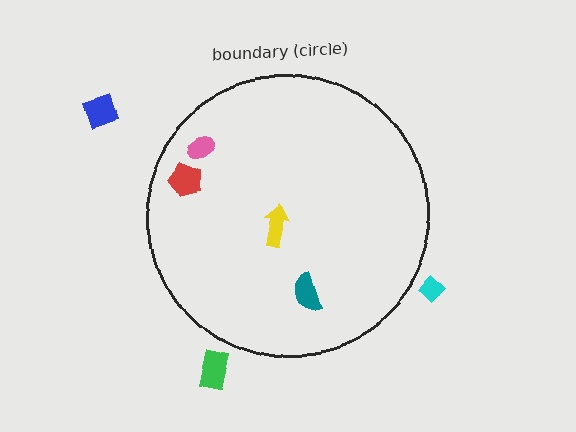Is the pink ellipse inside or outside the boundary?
Inside.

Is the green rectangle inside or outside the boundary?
Outside.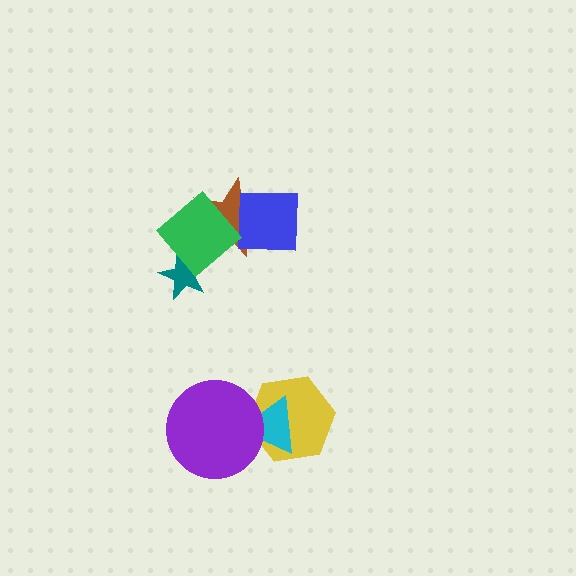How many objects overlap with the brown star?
2 objects overlap with the brown star.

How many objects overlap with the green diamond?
2 objects overlap with the green diamond.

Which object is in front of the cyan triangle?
The purple circle is in front of the cyan triangle.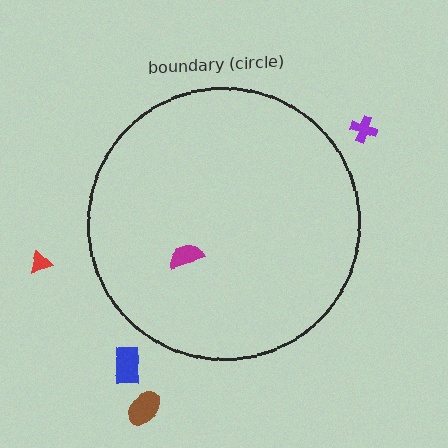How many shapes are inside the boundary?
1 inside, 4 outside.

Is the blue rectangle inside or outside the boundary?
Outside.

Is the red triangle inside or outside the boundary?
Outside.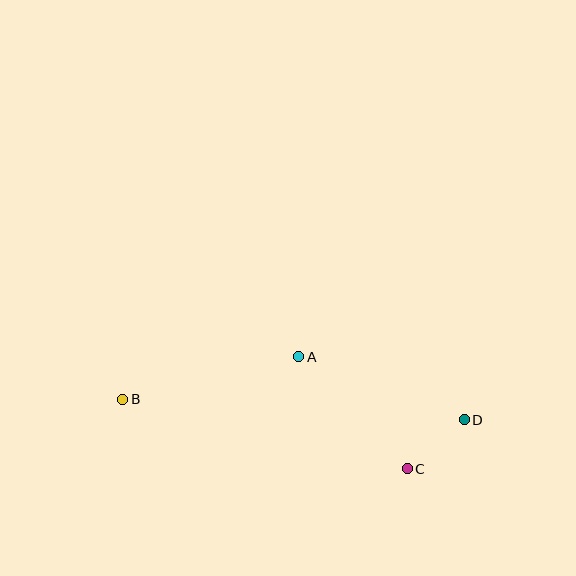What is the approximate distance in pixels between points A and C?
The distance between A and C is approximately 156 pixels.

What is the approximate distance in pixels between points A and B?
The distance between A and B is approximately 181 pixels.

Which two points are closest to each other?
Points C and D are closest to each other.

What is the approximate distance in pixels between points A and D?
The distance between A and D is approximately 177 pixels.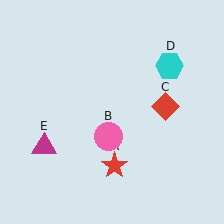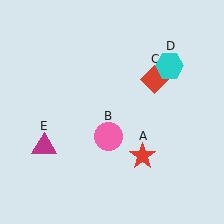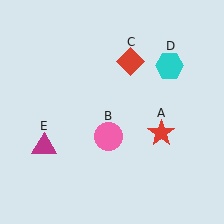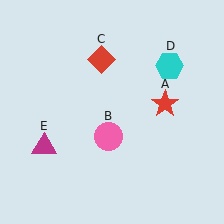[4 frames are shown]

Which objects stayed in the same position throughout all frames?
Pink circle (object B) and cyan hexagon (object D) and magenta triangle (object E) remained stationary.